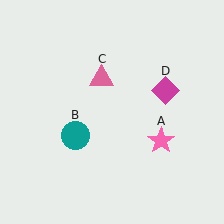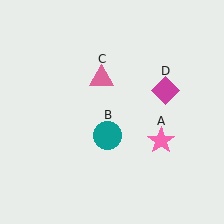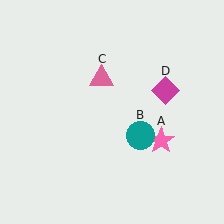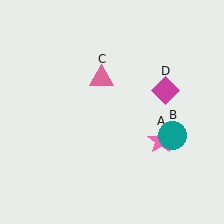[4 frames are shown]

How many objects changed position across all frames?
1 object changed position: teal circle (object B).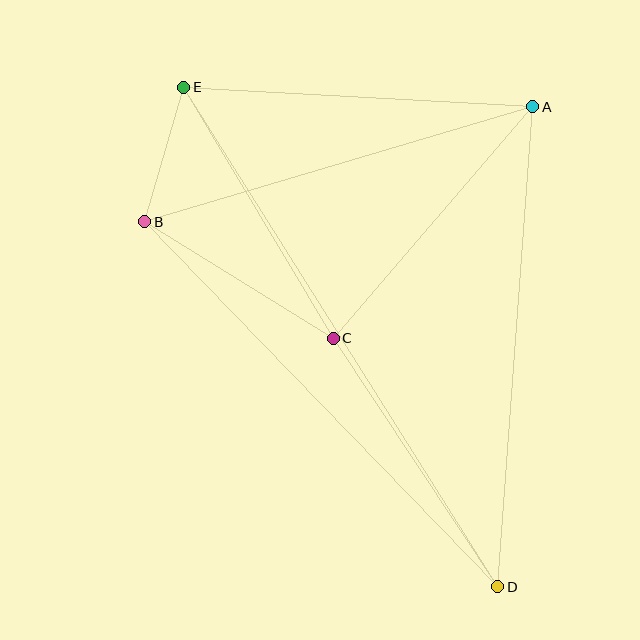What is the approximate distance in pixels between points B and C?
The distance between B and C is approximately 222 pixels.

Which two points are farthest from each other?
Points D and E are farthest from each other.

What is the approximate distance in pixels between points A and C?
The distance between A and C is approximately 306 pixels.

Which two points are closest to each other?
Points B and E are closest to each other.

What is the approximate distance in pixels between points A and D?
The distance between A and D is approximately 482 pixels.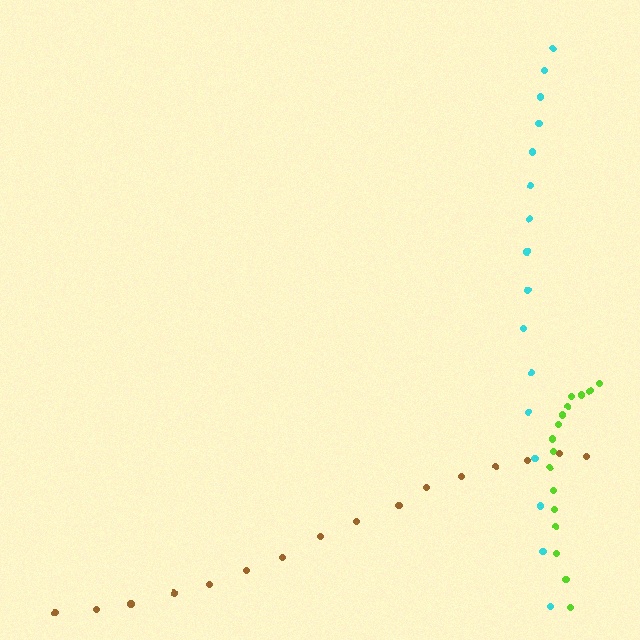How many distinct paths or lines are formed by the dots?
There are 3 distinct paths.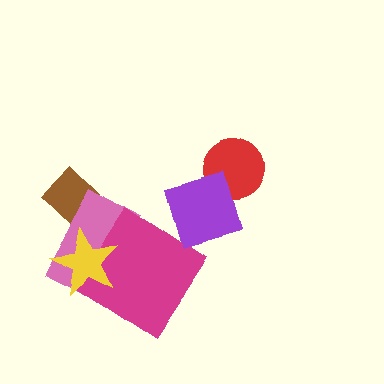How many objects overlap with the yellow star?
2 objects overlap with the yellow star.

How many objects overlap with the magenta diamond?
2 objects overlap with the magenta diamond.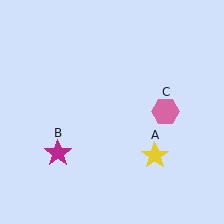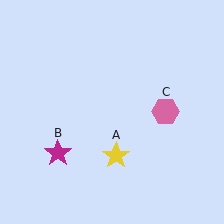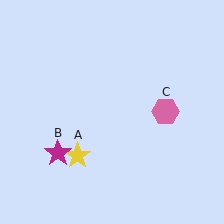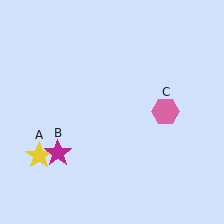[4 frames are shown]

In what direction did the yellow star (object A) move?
The yellow star (object A) moved left.